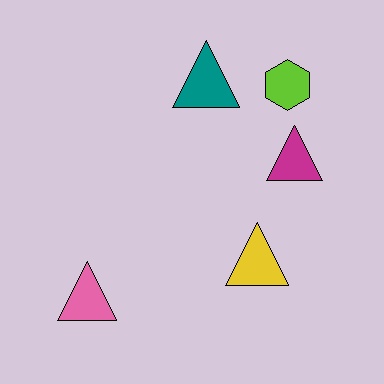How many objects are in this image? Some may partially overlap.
There are 5 objects.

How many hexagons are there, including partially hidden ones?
There is 1 hexagon.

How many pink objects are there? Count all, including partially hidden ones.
There is 1 pink object.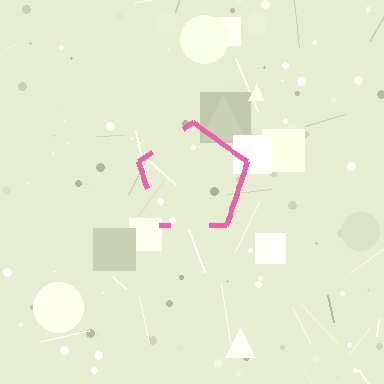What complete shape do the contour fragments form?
The contour fragments form a pentagon.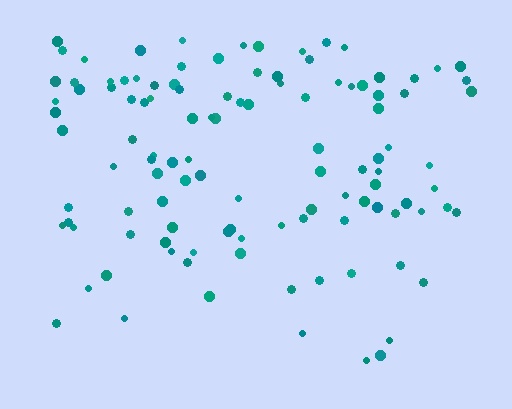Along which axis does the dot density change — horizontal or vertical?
Vertical.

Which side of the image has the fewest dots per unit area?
The bottom.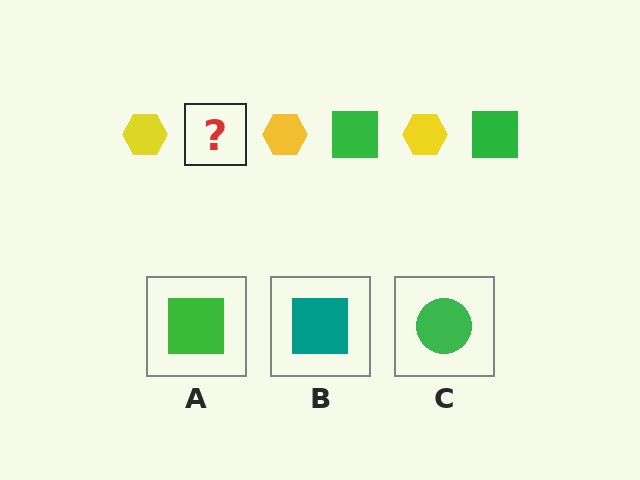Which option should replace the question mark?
Option A.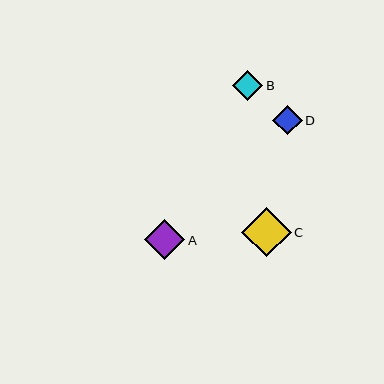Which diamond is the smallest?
Diamond D is the smallest with a size of approximately 30 pixels.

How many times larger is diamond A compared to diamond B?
Diamond A is approximately 1.3 times the size of diamond B.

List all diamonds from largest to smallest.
From largest to smallest: C, A, B, D.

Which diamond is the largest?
Diamond C is the largest with a size of approximately 50 pixels.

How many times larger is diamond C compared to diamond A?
Diamond C is approximately 1.2 times the size of diamond A.